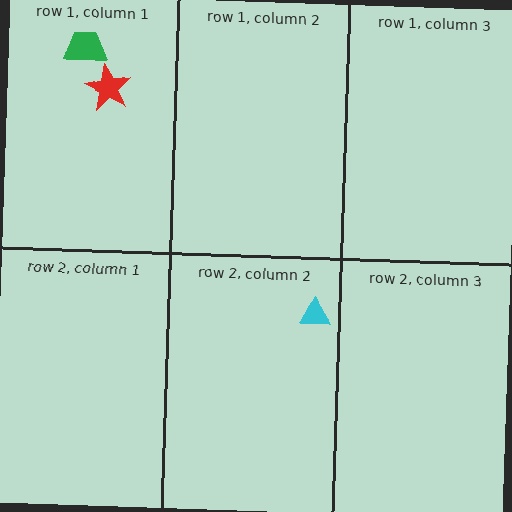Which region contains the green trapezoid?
The row 1, column 1 region.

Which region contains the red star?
The row 1, column 1 region.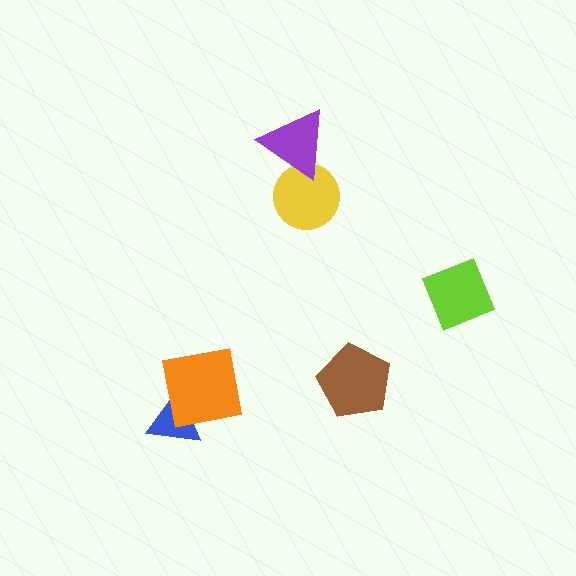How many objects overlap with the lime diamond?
0 objects overlap with the lime diamond.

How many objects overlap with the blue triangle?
1 object overlaps with the blue triangle.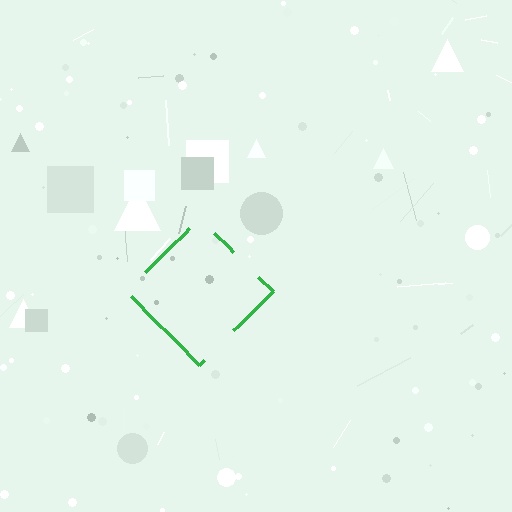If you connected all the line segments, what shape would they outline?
They would outline a diamond.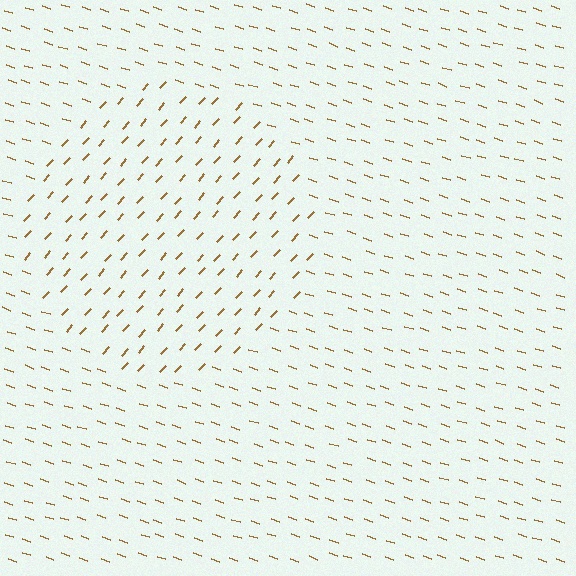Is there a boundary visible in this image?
Yes, there is a texture boundary formed by a change in line orientation.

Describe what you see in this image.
The image is filled with small brown line segments. A circle region in the image has lines oriented differently from the surrounding lines, creating a visible texture boundary.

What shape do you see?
I see a circle.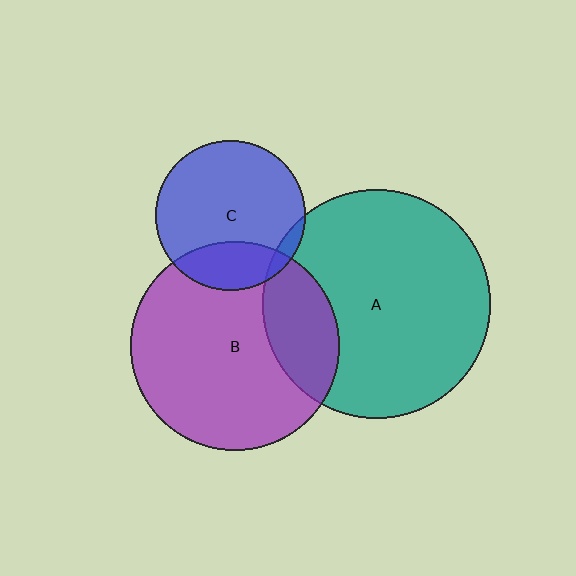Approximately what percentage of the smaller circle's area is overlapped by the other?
Approximately 25%.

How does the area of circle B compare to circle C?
Approximately 1.9 times.